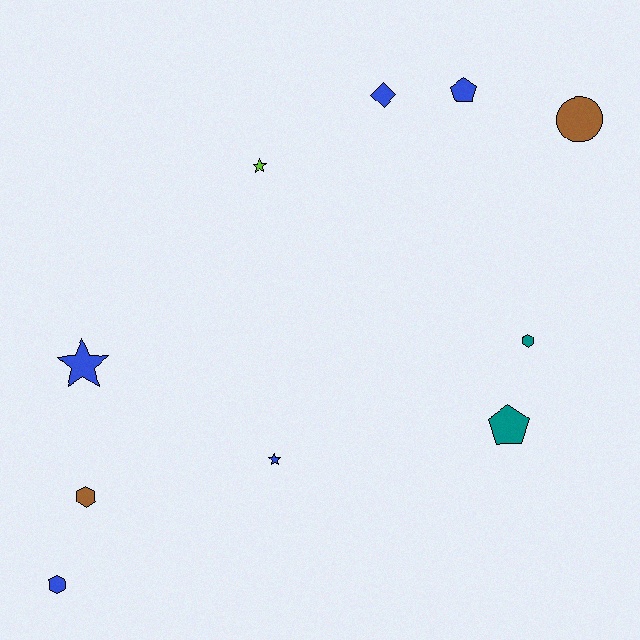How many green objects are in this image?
There are no green objects.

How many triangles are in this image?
There are no triangles.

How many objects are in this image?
There are 10 objects.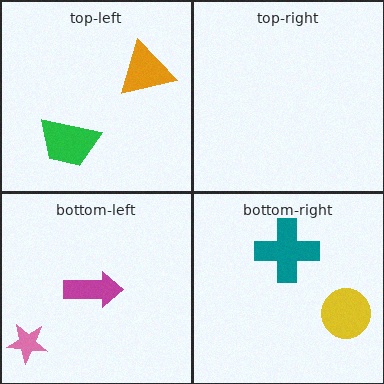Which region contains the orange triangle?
The top-left region.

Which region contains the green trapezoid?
The top-left region.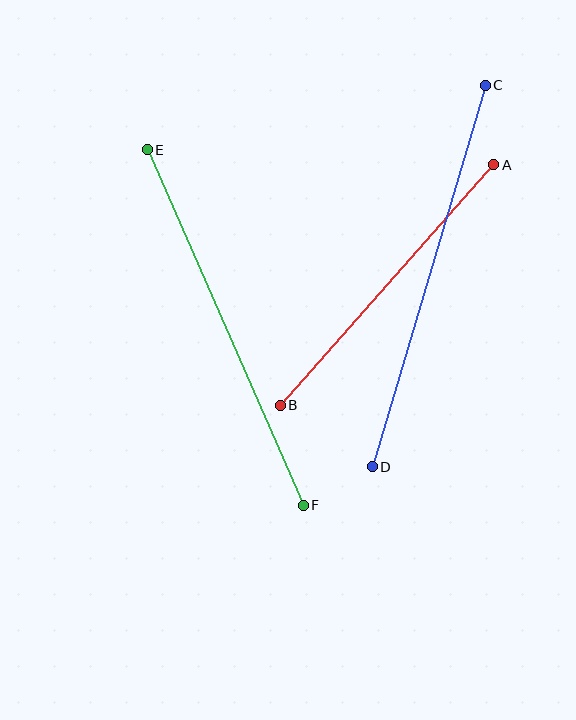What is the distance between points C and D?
The distance is approximately 398 pixels.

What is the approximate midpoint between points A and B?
The midpoint is at approximately (387, 285) pixels.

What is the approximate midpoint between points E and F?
The midpoint is at approximately (225, 327) pixels.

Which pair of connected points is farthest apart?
Points C and D are farthest apart.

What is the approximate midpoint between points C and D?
The midpoint is at approximately (429, 276) pixels.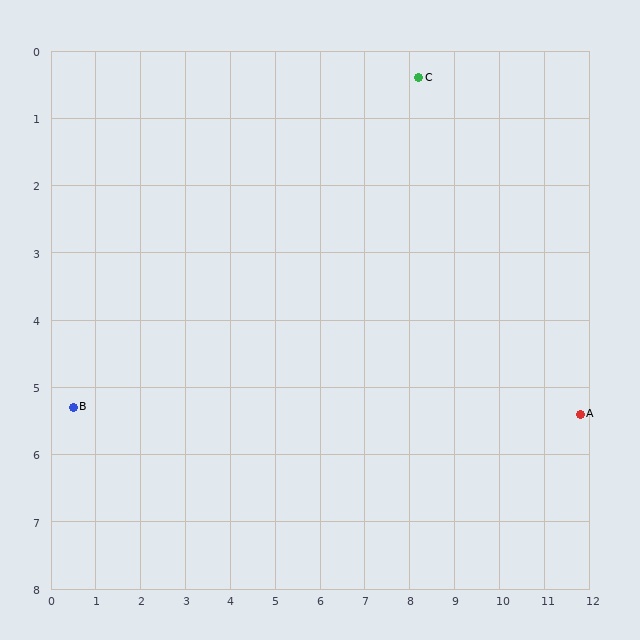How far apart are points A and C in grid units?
Points A and C are about 6.2 grid units apart.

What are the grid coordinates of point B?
Point B is at approximately (0.5, 5.3).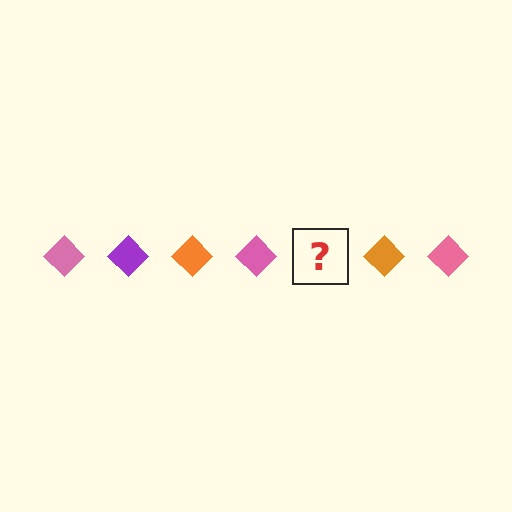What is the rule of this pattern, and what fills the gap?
The rule is that the pattern cycles through pink, purple, orange diamonds. The gap should be filled with a purple diamond.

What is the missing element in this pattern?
The missing element is a purple diamond.